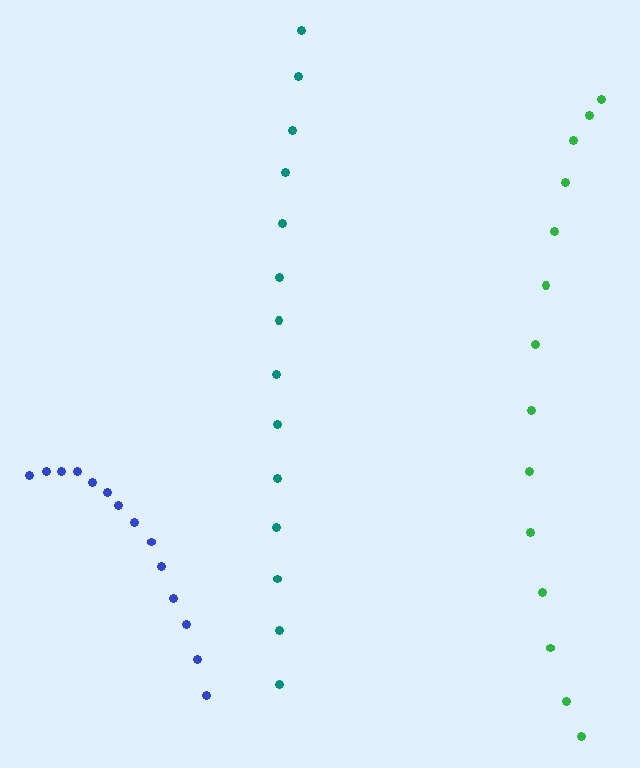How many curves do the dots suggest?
There are 3 distinct paths.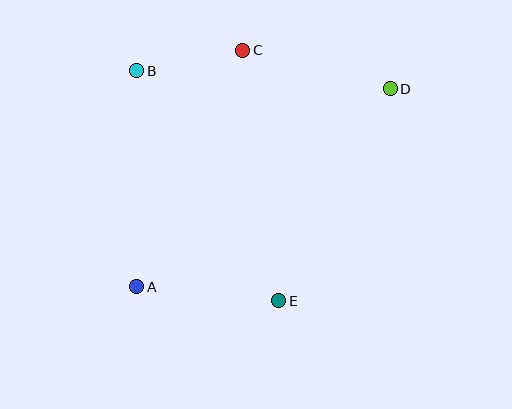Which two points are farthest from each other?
Points A and D are farthest from each other.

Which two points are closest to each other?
Points B and C are closest to each other.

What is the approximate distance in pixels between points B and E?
The distance between B and E is approximately 270 pixels.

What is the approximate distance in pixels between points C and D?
The distance between C and D is approximately 153 pixels.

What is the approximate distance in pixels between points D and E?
The distance between D and E is approximately 239 pixels.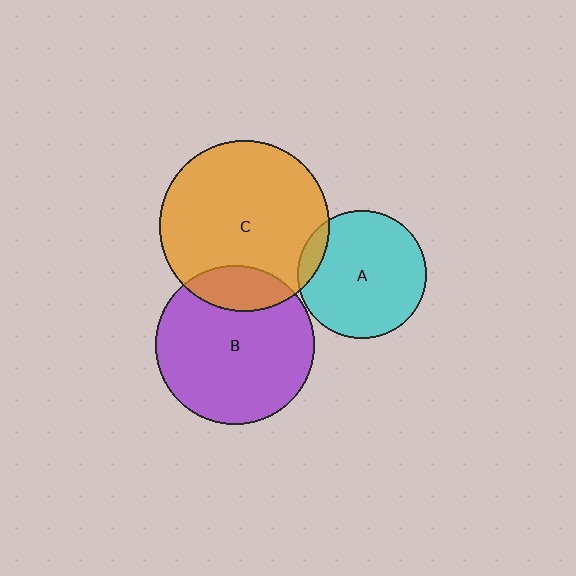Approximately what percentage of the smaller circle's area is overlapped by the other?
Approximately 20%.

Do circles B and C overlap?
Yes.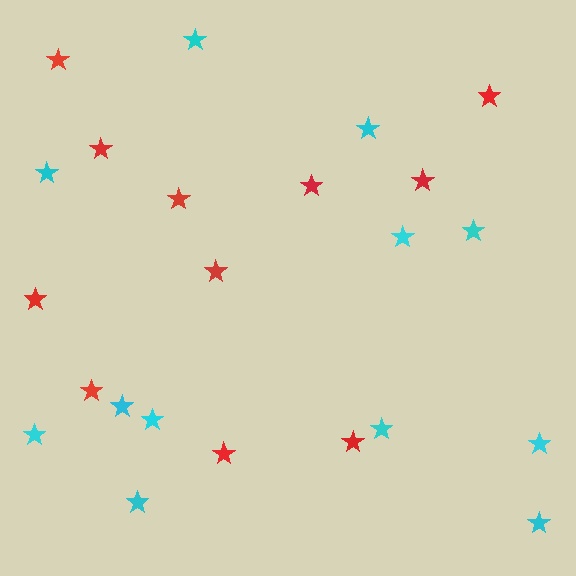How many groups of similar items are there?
There are 2 groups: one group of cyan stars (12) and one group of red stars (11).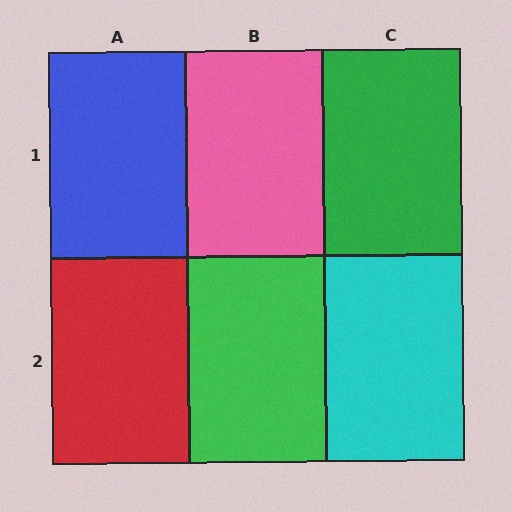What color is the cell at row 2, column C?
Cyan.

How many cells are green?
2 cells are green.